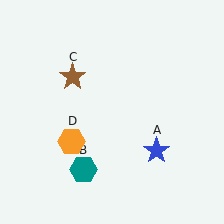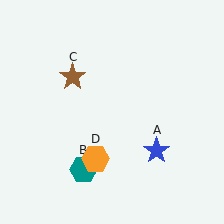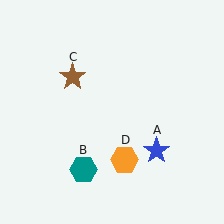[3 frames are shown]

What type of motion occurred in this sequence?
The orange hexagon (object D) rotated counterclockwise around the center of the scene.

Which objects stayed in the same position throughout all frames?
Blue star (object A) and teal hexagon (object B) and brown star (object C) remained stationary.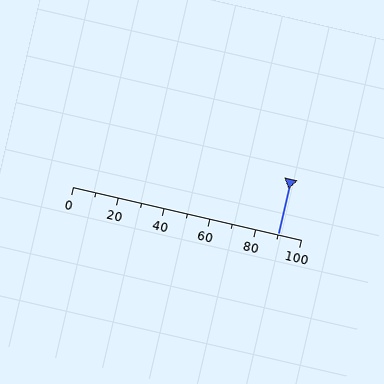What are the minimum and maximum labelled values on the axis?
The axis runs from 0 to 100.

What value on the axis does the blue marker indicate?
The marker indicates approximately 90.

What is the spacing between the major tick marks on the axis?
The major ticks are spaced 20 apart.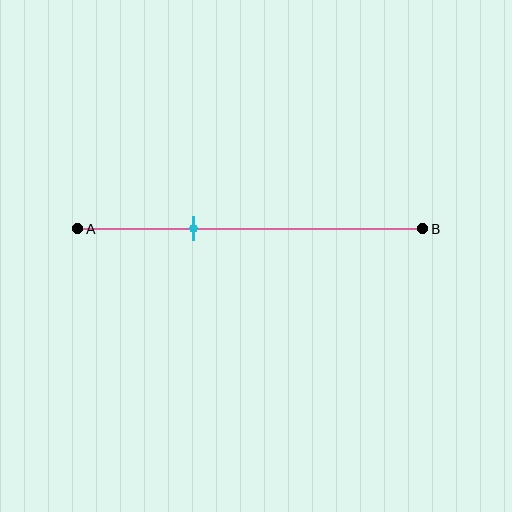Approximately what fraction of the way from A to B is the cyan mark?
The cyan mark is approximately 35% of the way from A to B.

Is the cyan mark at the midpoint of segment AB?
No, the mark is at about 35% from A, not at the 50% midpoint.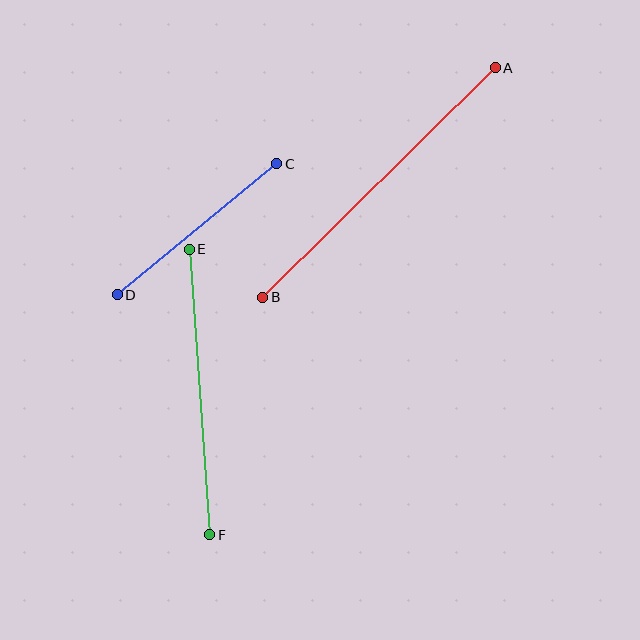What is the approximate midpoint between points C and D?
The midpoint is at approximately (197, 229) pixels.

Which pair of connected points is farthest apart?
Points A and B are farthest apart.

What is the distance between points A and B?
The distance is approximately 327 pixels.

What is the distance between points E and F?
The distance is approximately 286 pixels.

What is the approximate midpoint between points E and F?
The midpoint is at approximately (199, 392) pixels.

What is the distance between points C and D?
The distance is approximately 207 pixels.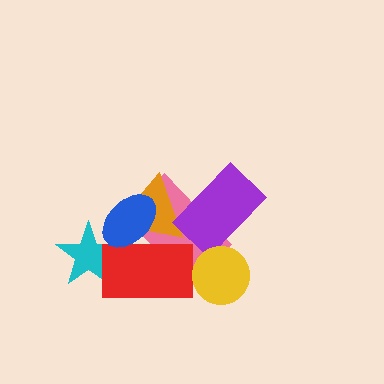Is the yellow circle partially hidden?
No, no other shape covers it.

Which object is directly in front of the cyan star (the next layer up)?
The red rectangle is directly in front of the cyan star.